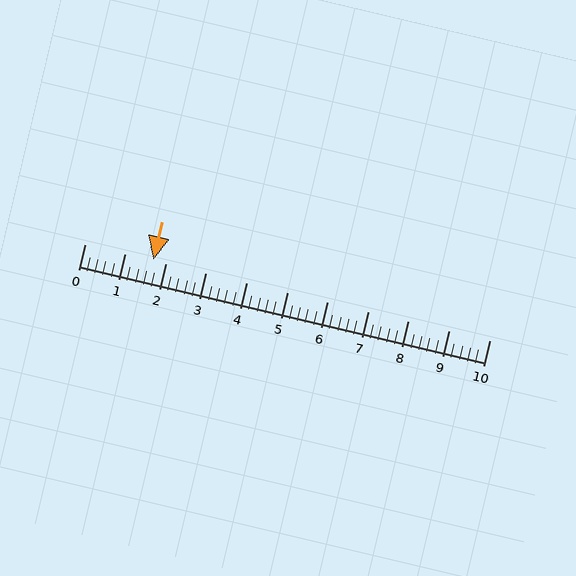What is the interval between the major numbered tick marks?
The major tick marks are spaced 1 units apart.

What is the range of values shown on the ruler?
The ruler shows values from 0 to 10.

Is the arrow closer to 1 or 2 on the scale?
The arrow is closer to 2.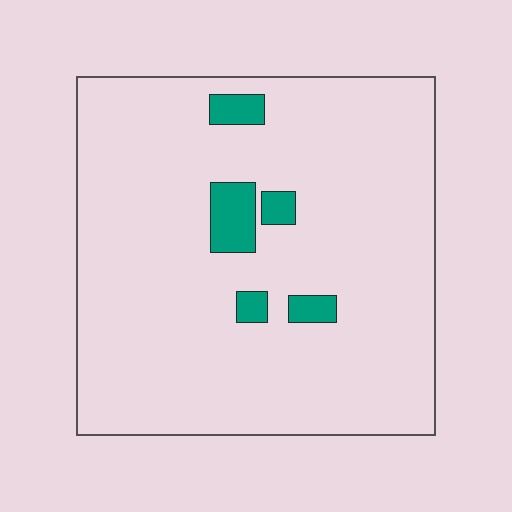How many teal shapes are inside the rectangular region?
5.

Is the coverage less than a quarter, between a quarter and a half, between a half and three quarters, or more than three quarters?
Less than a quarter.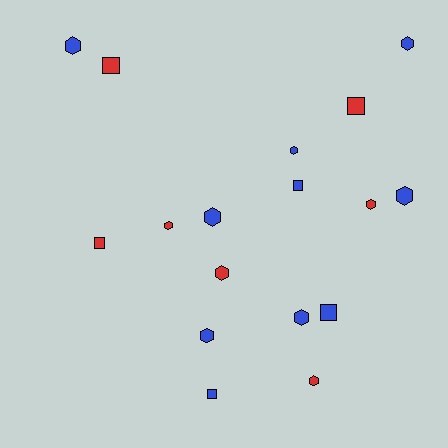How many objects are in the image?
There are 17 objects.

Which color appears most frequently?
Blue, with 10 objects.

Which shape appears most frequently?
Hexagon, with 11 objects.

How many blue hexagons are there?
There are 7 blue hexagons.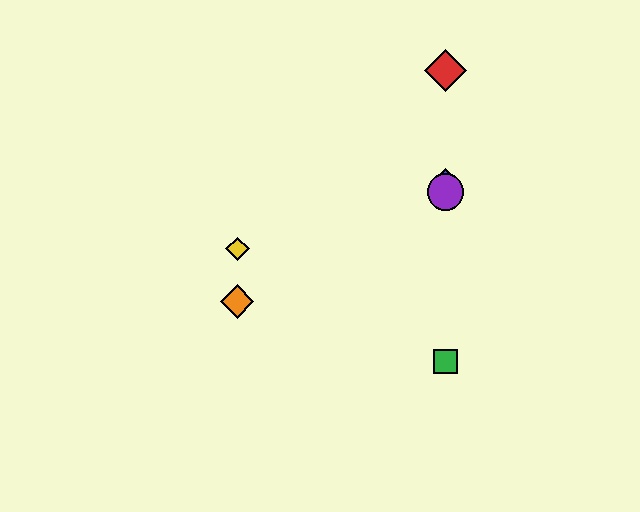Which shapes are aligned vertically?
The red diamond, the blue diamond, the green square, the purple circle are aligned vertically.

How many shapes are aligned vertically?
4 shapes (the red diamond, the blue diamond, the green square, the purple circle) are aligned vertically.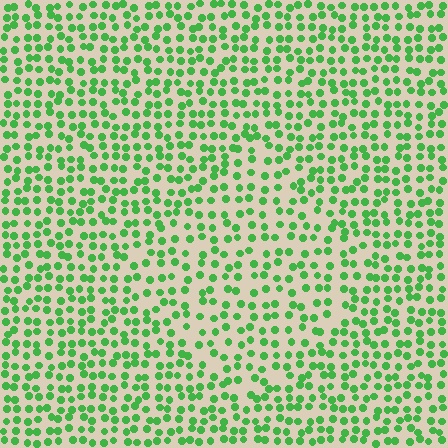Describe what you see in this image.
The image contains small green elements arranged at two different densities. A diamond-shaped region is visible where the elements are less densely packed than the surrounding area.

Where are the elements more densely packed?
The elements are more densely packed outside the diamond boundary.